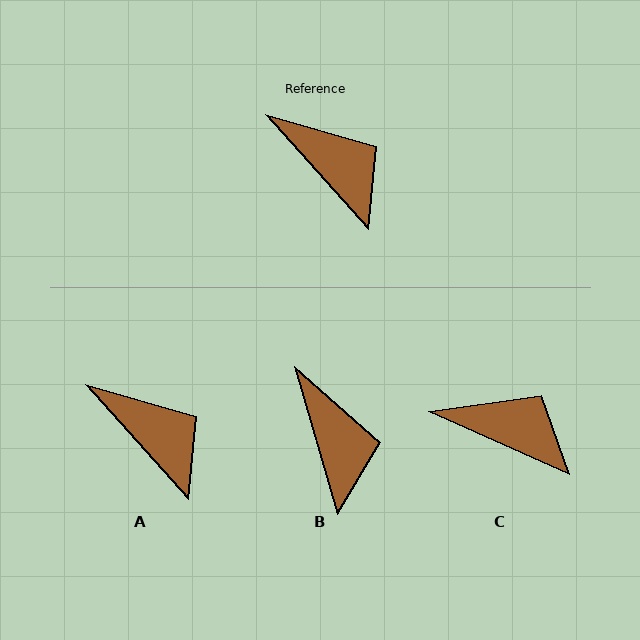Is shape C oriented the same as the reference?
No, it is off by about 24 degrees.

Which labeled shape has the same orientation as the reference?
A.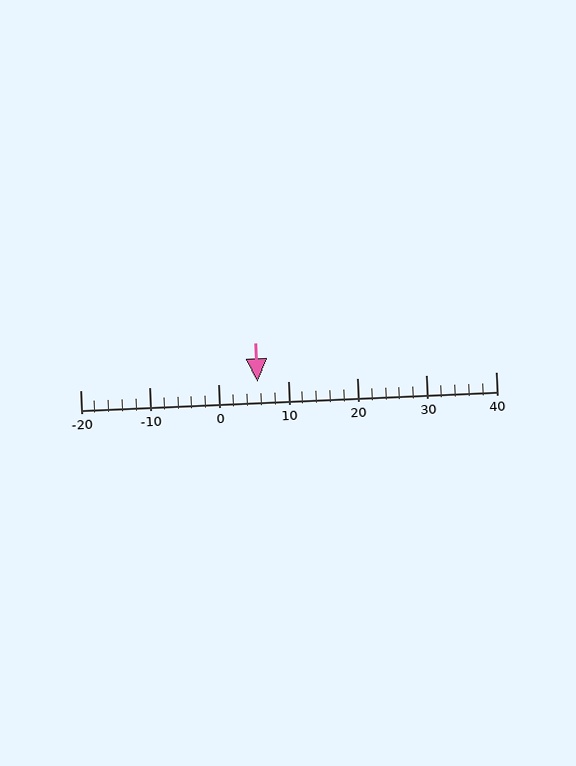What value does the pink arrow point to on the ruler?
The pink arrow points to approximately 6.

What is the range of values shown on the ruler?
The ruler shows values from -20 to 40.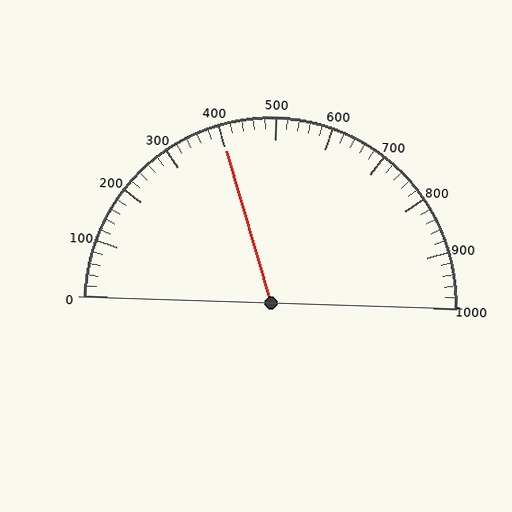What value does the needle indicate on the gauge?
The needle indicates approximately 400.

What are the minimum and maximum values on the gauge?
The gauge ranges from 0 to 1000.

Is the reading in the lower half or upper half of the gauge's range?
The reading is in the lower half of the range (0 to 1000).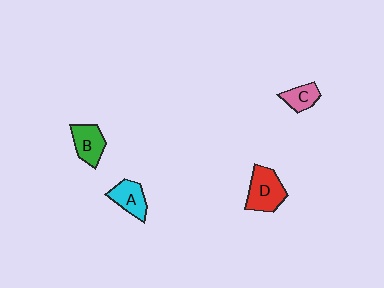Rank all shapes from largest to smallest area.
From largest to smallest: D (red), B (green), A (cyan), C (pink).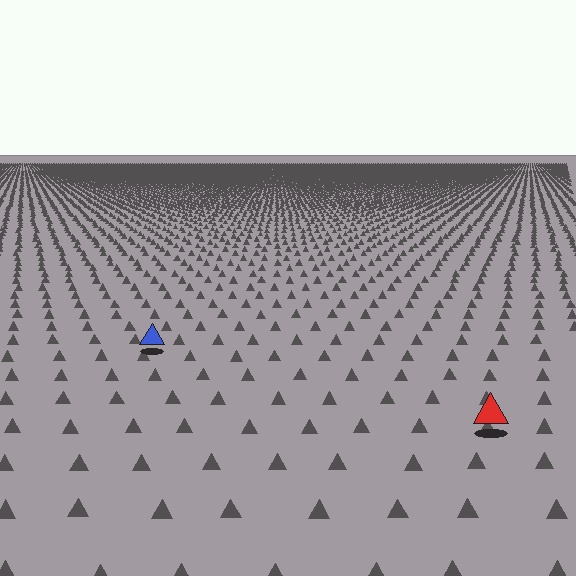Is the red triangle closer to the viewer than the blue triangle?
Yes. The red triangle is closer — you can tell from the texture gradient: the ground texture is coarser near it.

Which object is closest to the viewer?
The red triangle is closest. The texture marks near it are larger and more spread out.